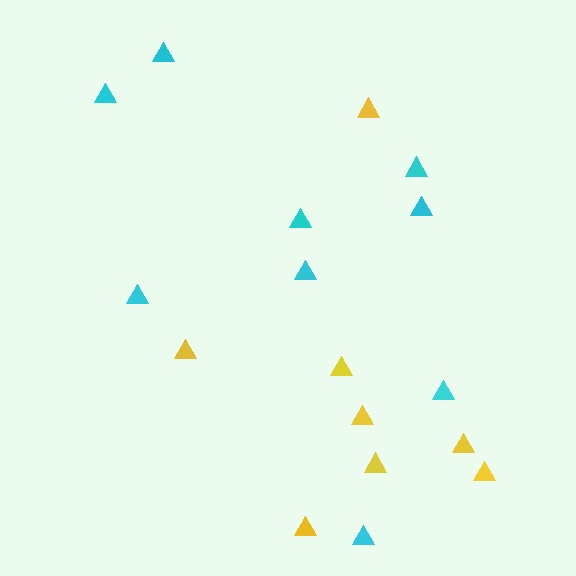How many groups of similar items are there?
There are 2 groups: one group of cyan triangles (9) and one group of yellow triangles (8).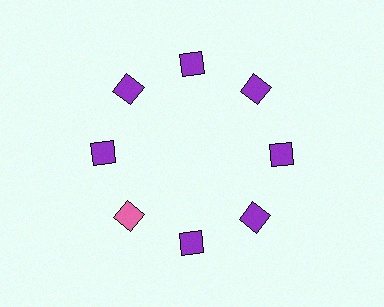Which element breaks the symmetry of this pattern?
The pink diamond at roughly the 8 o'clock position breaks the symmetry. All other shapes are purple diamonds.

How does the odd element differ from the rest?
It has a different color: pink instead of purple.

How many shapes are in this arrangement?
There are 8 shapes arranged in a ring pattern.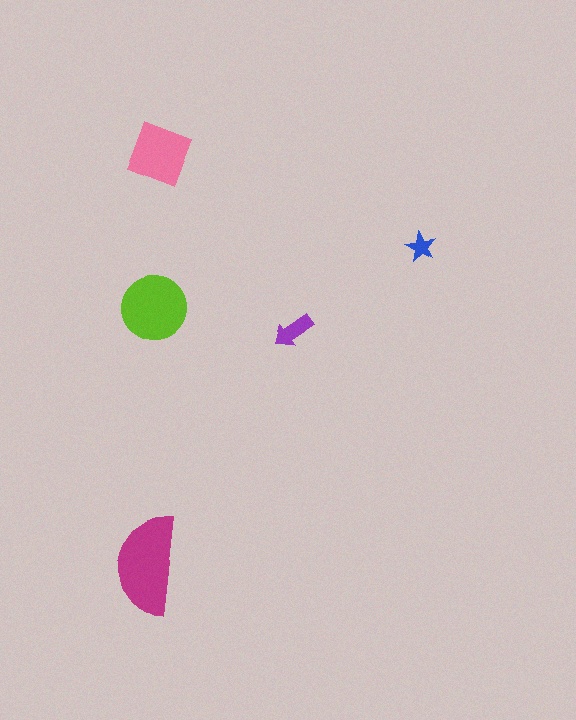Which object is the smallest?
The blue star.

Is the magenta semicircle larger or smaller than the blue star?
Larger.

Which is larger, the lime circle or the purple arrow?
The lime circle.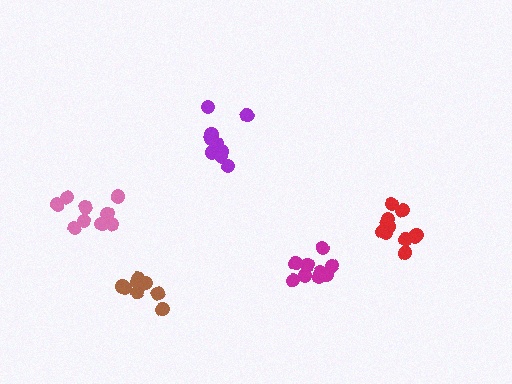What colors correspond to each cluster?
The clusters are colored: brown, purple, red, magenta, pink.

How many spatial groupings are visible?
There are 5 spatial groupings.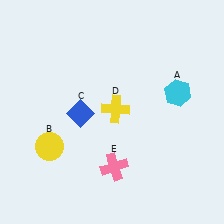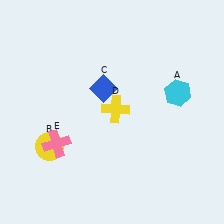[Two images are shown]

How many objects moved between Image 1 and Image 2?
2 objects moved between the two images.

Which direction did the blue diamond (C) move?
The blue diamond (C) moved up.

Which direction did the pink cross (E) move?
The pink cross (E) moved left.